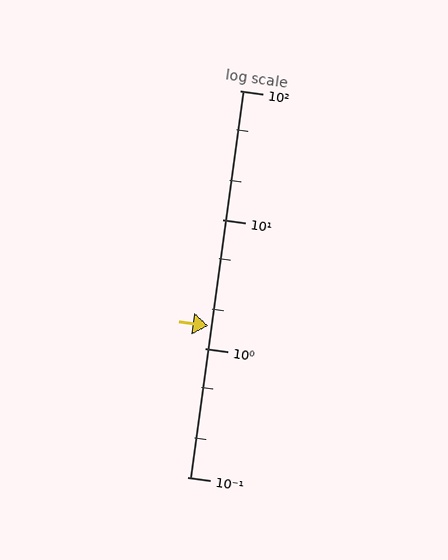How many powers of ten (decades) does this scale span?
The scale spans 3 decades, from 0.1 to 100.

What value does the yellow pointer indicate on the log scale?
The pointer indicates approximately 1.5.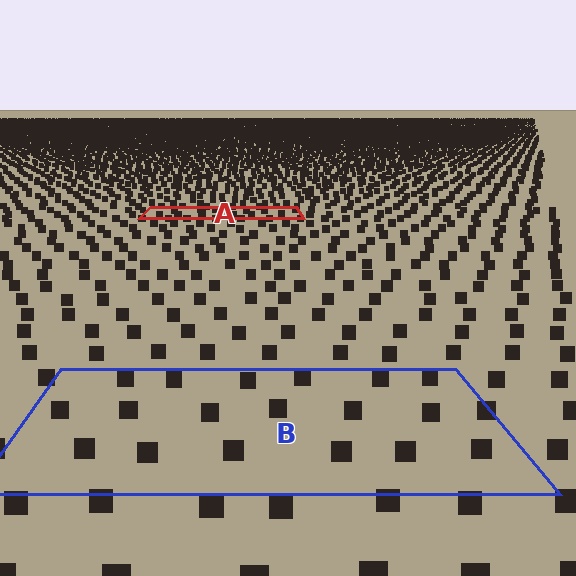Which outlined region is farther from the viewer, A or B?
Region A is farther from the viewer — the texture elements inside it appear smaller and more densely packed.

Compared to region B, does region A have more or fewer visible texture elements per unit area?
Region A has more texture elements per unit area — they are packed more densely because it is farther away.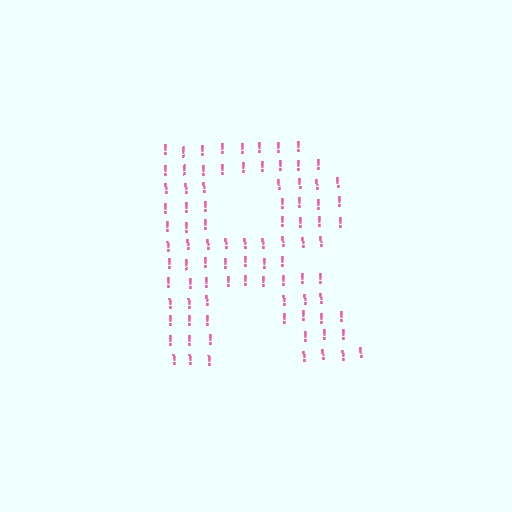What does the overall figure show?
The overall figure shows the letter R.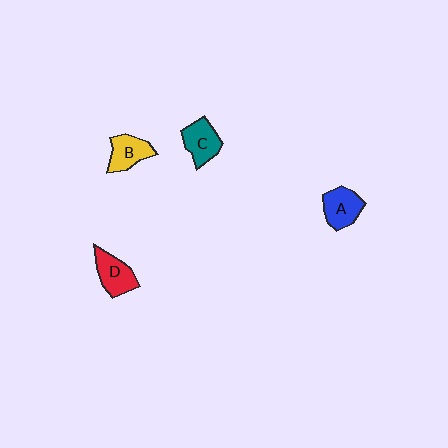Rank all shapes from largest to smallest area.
From largest to smallest: D (red), A (blue), C (teal), B (yellow).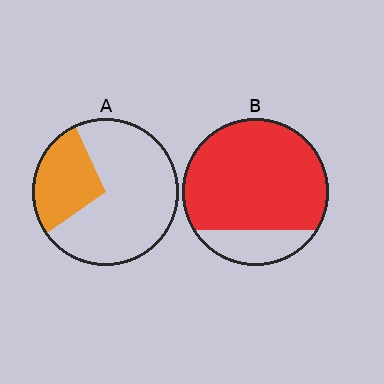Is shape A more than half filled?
No.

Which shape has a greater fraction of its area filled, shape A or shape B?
Shape B.